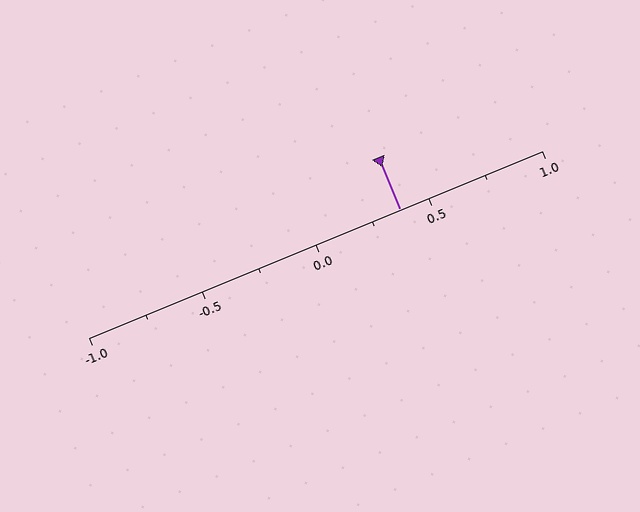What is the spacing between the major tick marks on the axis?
The major ticks are spaced 0.5 apart.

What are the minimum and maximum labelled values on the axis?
The axis runs from -1.0 to 1.0.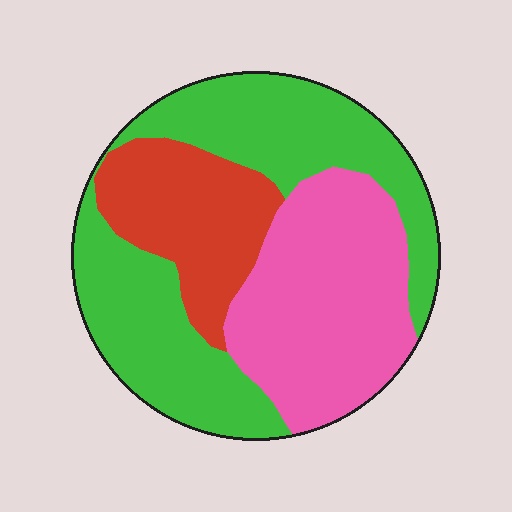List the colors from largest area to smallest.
From largest to smallest: green, pink, red.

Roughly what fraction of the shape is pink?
Pink covers around 35% of the shape.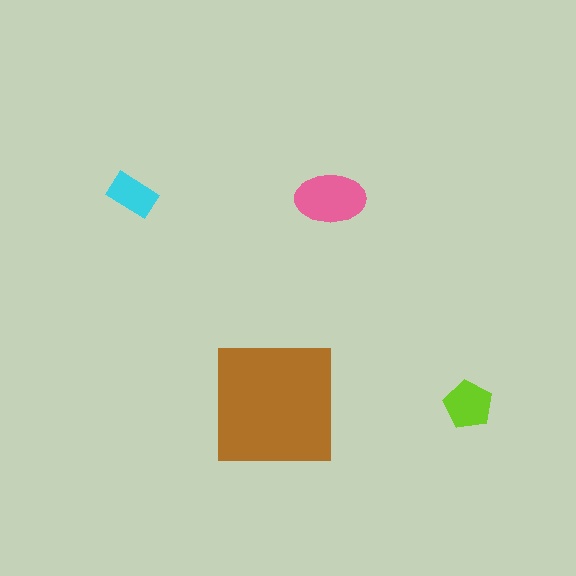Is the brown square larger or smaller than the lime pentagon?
Larger.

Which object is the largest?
The brown square.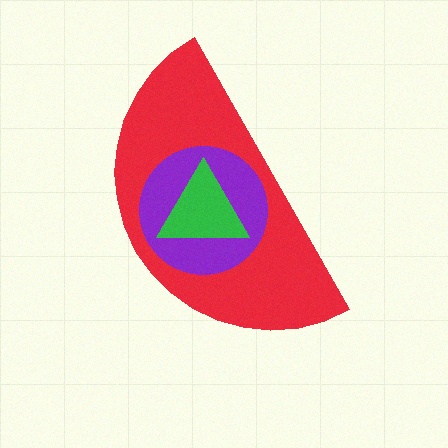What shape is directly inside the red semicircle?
The purple circle.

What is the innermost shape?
The green triangle.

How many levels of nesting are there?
3.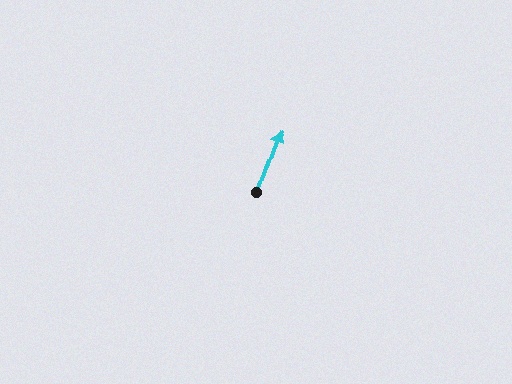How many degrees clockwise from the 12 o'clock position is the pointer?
Approximately 20 degrees.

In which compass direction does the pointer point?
North.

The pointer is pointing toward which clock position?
Roughly 1 o'clock.